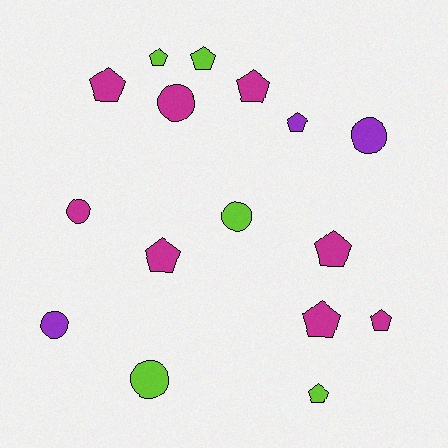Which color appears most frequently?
Magenta, with 8 objects.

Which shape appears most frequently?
Pentagon, with 10 objects.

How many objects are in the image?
There are 16 objects.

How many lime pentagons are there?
There are 3 lime pentagons.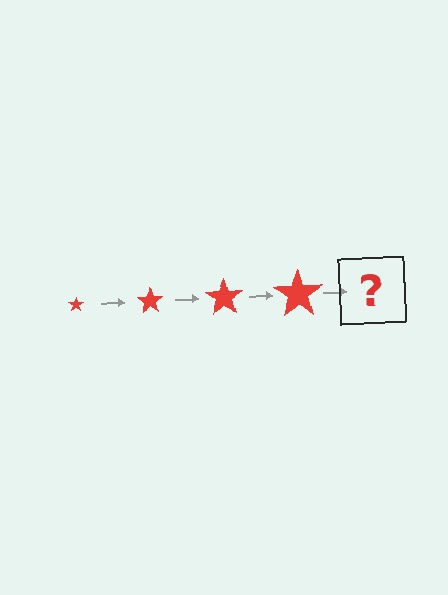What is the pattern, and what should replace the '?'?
The pattern is that the star gets progressively larger each step. The '?' should be a red star, larger than the previous one.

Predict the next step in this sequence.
The next step is a red star, larger than the previous one.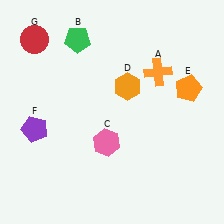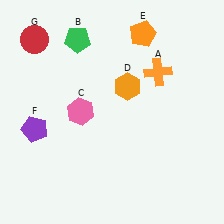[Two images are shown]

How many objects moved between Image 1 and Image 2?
2 objects moved between the two images.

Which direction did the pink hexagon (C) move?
The pink hexagon (C) moved up.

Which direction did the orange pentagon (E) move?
The orange pentagon (E) moved up.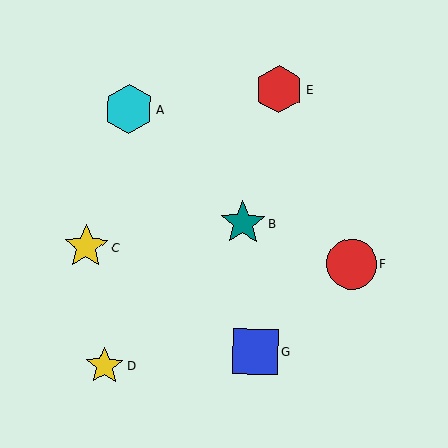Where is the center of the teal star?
The center of the teal star is at (243, 223).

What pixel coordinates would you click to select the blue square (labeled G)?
Click at (256, 351) to select the blue square G.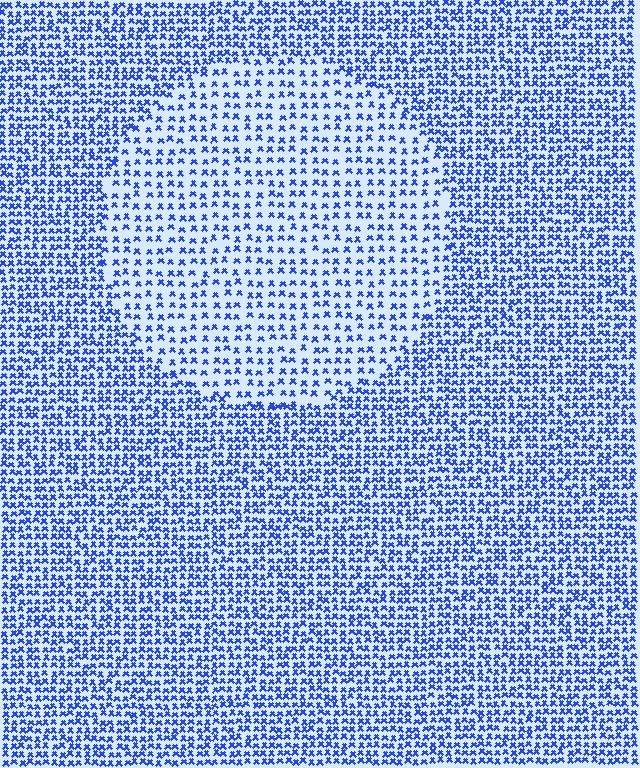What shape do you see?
I see a circle.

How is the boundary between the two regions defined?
The boundary is defined by a change in element density (approximately 1.9x ratio). All elements are the same color, size, and shape.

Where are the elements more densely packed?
The elements are more densely packed outside the circle boundary.